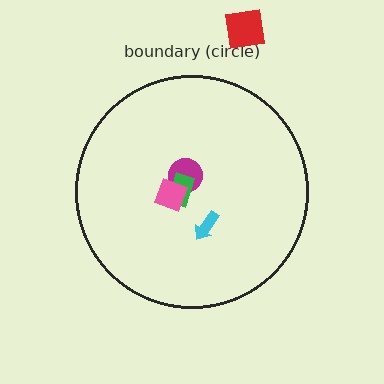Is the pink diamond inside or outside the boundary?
Inside.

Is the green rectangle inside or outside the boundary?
Inside.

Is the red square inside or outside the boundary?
Outside.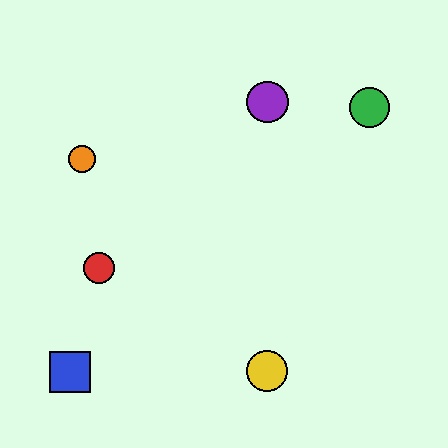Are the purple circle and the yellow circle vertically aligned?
Yes, both are at x≈267.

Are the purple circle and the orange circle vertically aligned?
No, the purple circle is at x≈267 and the orange circle is at x≈82.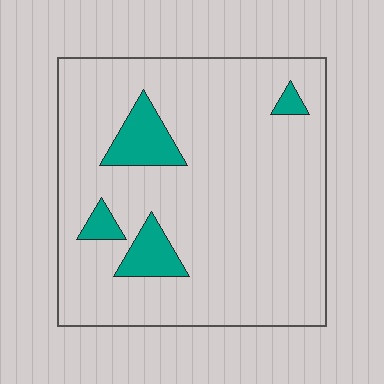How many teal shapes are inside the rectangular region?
4.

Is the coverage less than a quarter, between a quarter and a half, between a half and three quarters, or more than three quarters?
Less than a quarter.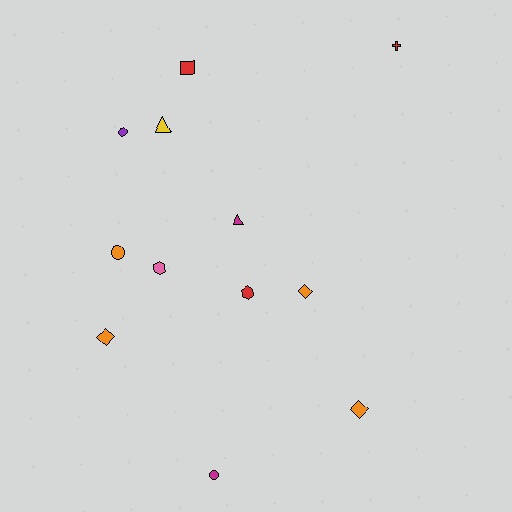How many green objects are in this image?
There are no green objects.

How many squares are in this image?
There is 1 square.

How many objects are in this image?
There are 12 objects.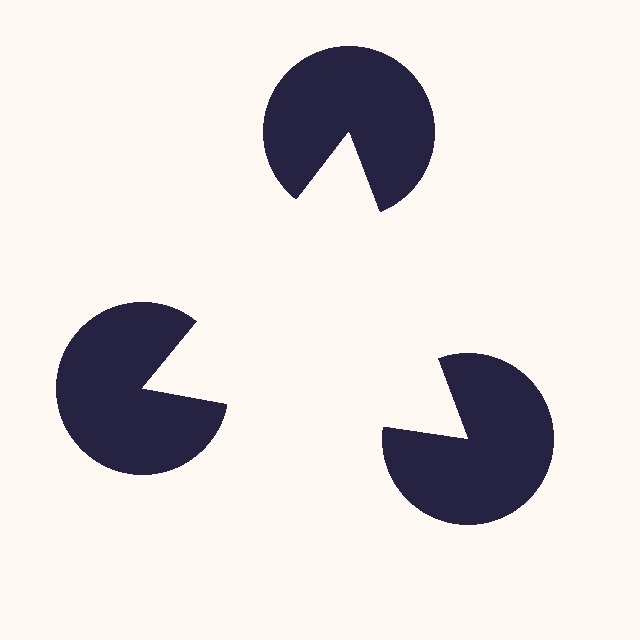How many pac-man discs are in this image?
There are 3 — one at each vertex of the illusory triangle.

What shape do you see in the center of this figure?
An illusory triangle — its edges are inferred from the aligned wedge cuts in the pac-man discs, not physically drawn.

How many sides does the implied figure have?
3 sides.